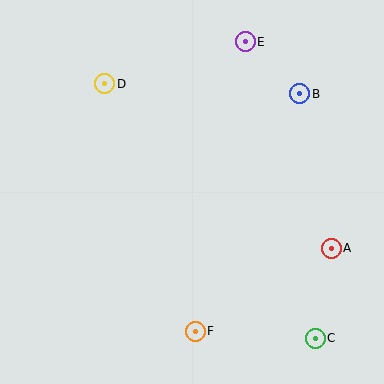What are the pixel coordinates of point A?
Point A is at (331, 248).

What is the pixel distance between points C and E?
The distance between C and E is 305 pixels.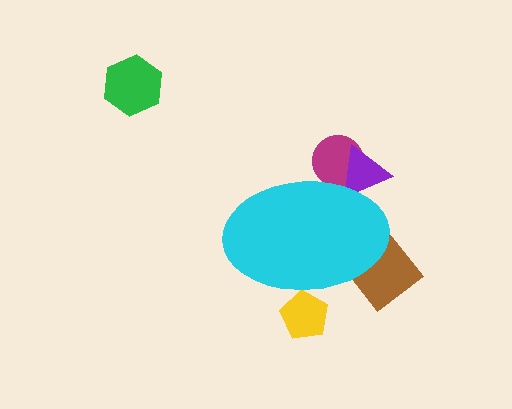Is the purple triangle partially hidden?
Yes, the purple triangle is partially hidden behind the cyan ellipse.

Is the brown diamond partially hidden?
Yes, the brown diamond is partially hidden behind the cyan ellipse.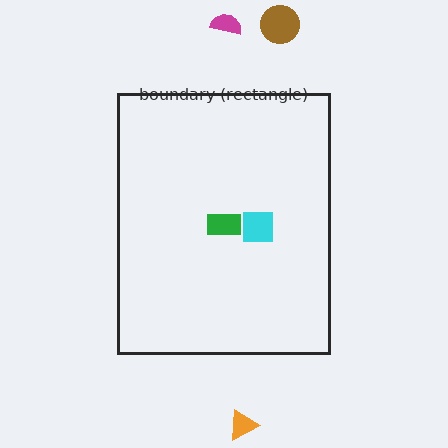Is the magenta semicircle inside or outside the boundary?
Outside.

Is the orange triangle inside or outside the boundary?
Outside.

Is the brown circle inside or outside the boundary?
Outside.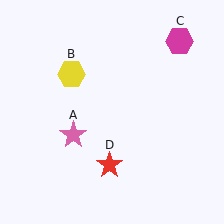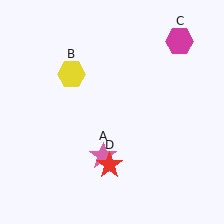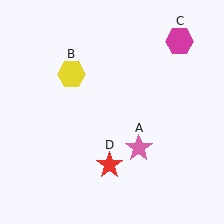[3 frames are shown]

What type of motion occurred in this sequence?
The pink star (object A) rotated counterclockwise around the center of the scene.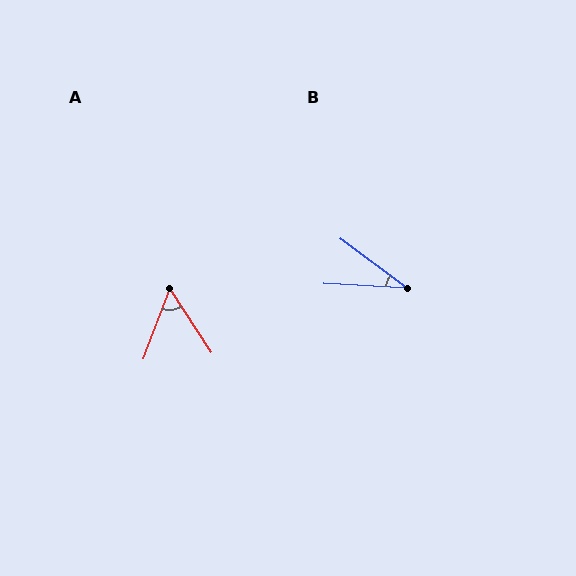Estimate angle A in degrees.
Approximately 54 degrees.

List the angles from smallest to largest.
B (33°), A (54°).